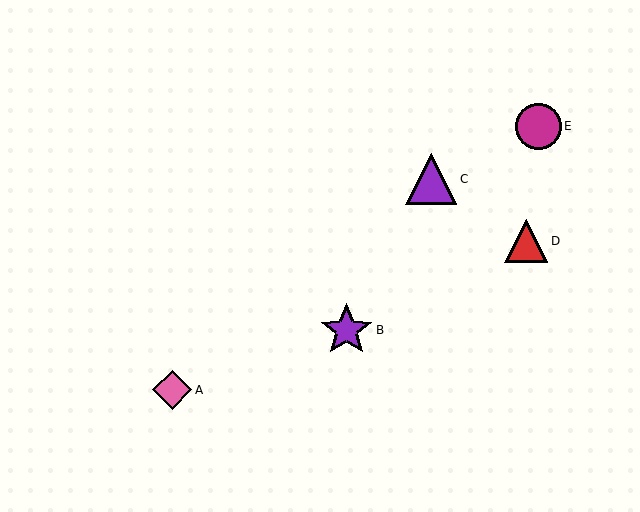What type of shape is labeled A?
Shape A is a pink diamond.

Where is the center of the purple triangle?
The center of the purple triangle is at (431, 179).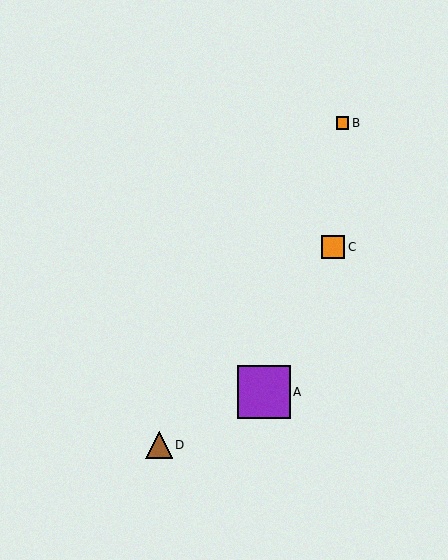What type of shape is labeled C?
Shape C is an orange square.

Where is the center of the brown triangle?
The center of the brown triangle is at (159, 445).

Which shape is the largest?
The purple square (labeled A) is the largest.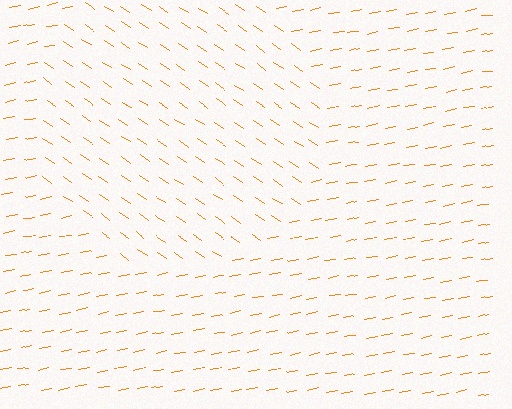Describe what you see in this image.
The image is filled with small orange line segments. A circle region in the image has lines oriented differently from the surrounding lines, creating a visible texture boundary.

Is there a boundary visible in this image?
Yes, there is a texture boundary formed by a change in line orientation.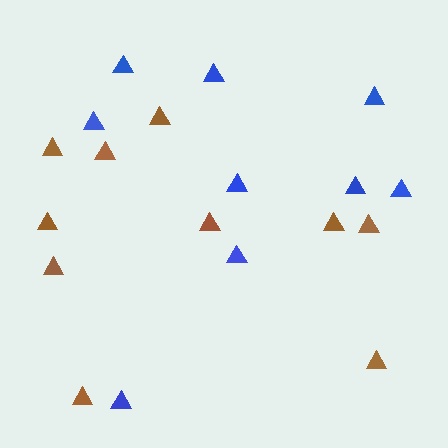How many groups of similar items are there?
There are 2 groups: one group of brown triangles (10) and one group of blue triangles (9).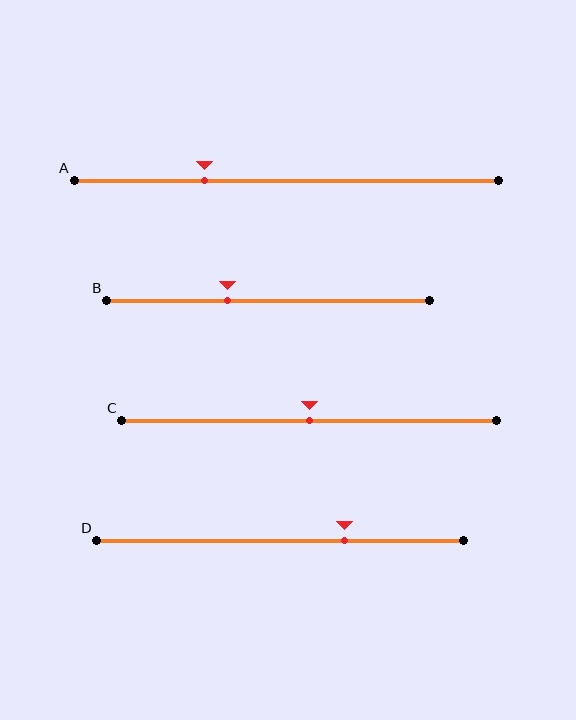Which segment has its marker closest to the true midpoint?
Segment C has its marker closest to the true midpoint.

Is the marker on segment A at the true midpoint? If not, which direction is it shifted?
No, the marker on segment A is shifted to the left by about 19% of the segment length.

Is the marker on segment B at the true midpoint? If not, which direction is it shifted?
No, the marker on segment B is shifted to the left by about 13% of the segment length.